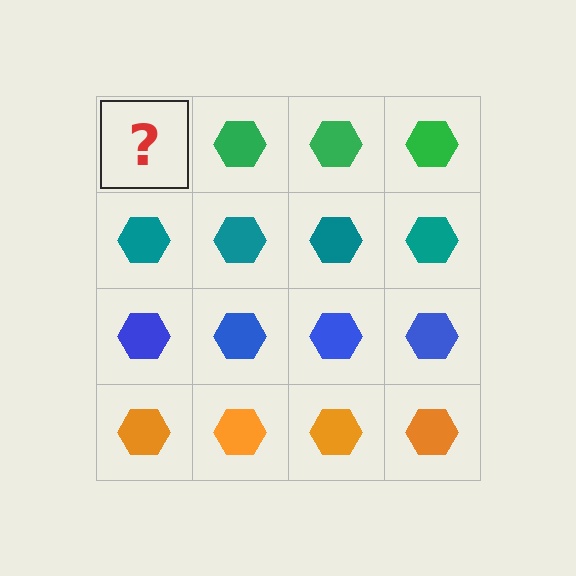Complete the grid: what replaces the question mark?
The question mark should be replaced with a green hexagon.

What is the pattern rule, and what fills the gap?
The rule is that each row has a consistent color. The gap should be filled with a green hexagon.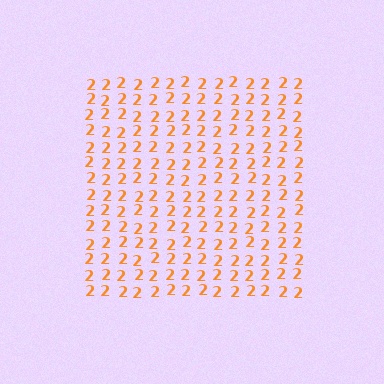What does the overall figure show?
The overall figure shows a square.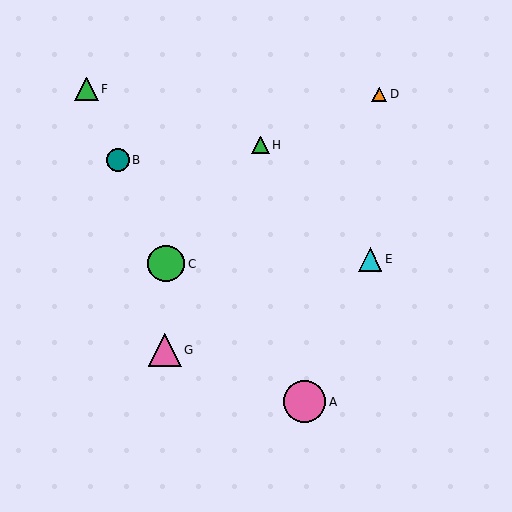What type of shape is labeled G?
Shape G is a pink triangle.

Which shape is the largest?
The pink circle (labeled A) is the largest.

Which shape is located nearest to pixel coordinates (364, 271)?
The cyan triangle (labeled E) at (370, 259) is nearest to that location.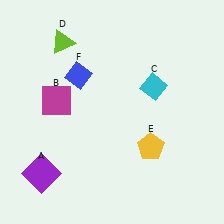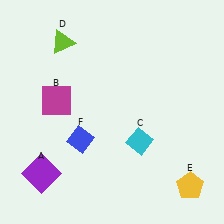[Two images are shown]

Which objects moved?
The objects that moved are: the cyan diamond (C), the yellow pentagon (E), the blue diamond (F).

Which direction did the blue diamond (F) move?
The blue diamond (F) moved down.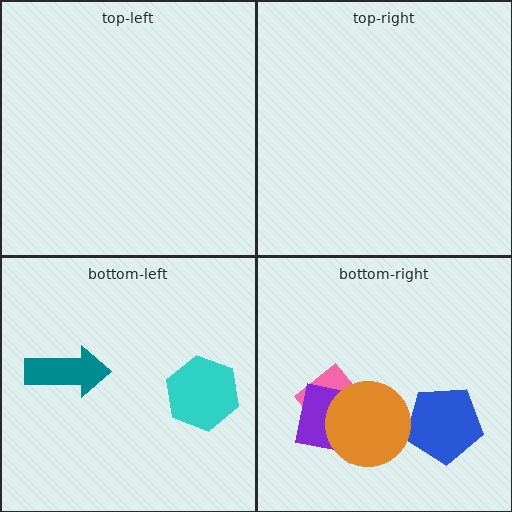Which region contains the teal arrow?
The bottom-left region.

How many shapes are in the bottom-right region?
4.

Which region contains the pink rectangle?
The bottom-right region.